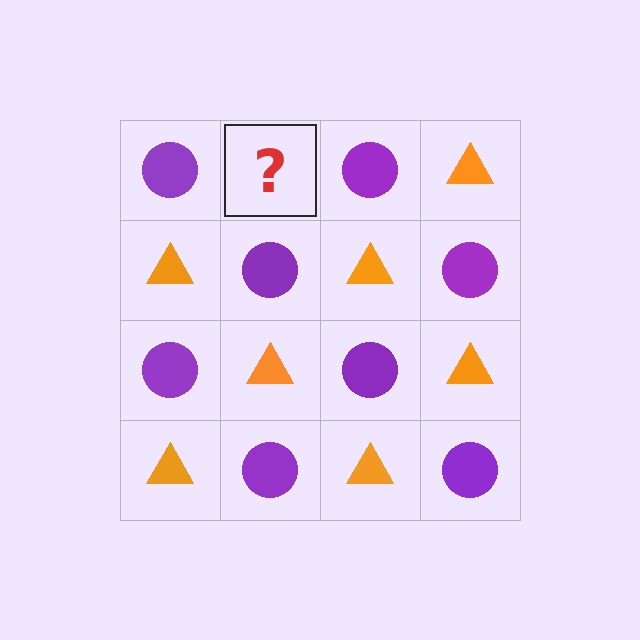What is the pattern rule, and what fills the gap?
The rule is that it alternates purple circle and orange triangle in a checkerboard pattern. The gap should be filled with an orange triangle.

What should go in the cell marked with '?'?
The missing cell should contain an orange triangle.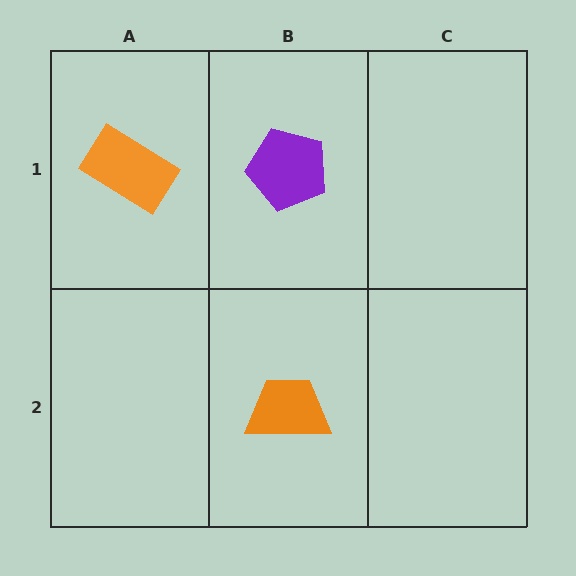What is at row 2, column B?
An orange trapezoid.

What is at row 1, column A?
An orange rectangle.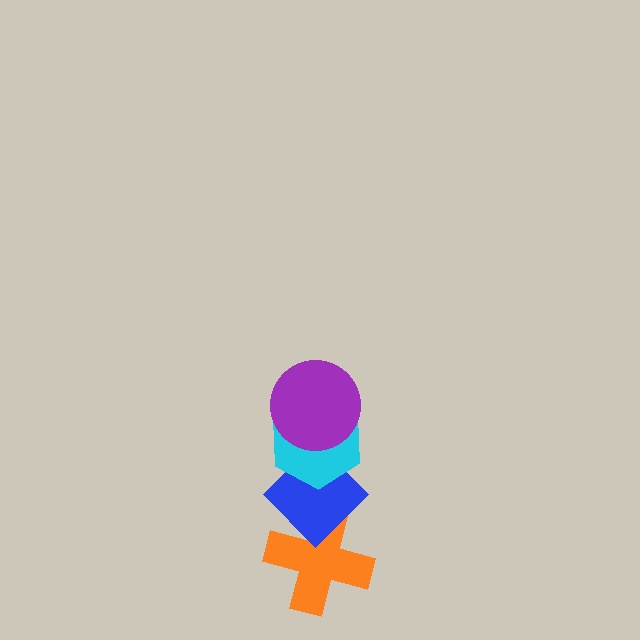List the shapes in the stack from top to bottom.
From top to bottom: the purple circle, the cyan hexagon, the blue diamond, the orange cross.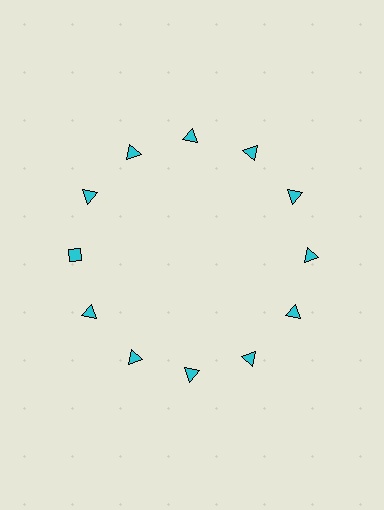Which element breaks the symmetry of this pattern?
The cyan diamond at roughly the 9 o'clock position breaks the symmetry. All other shapes are cyan triangles.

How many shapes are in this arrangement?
There are 12 shapes arranged in a ring pattern.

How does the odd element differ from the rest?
It has a different shape: diamond instead of triangle.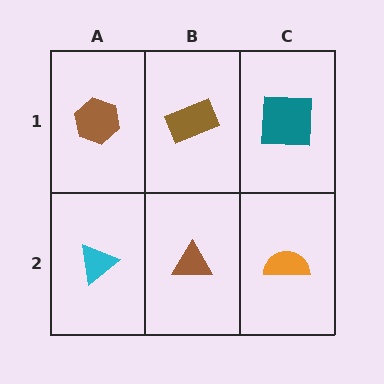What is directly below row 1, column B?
A brown triangle.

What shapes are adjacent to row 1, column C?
An orange semicircle (row 2, column C), a brown rectangle (row 1, column B).